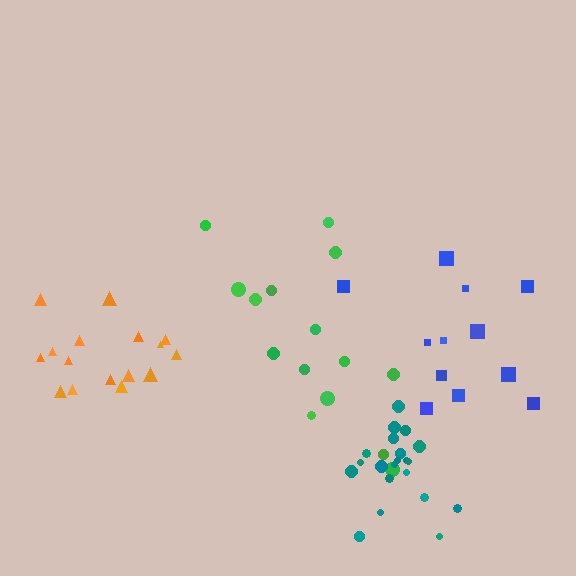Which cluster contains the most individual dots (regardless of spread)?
Teal (21).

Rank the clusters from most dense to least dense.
teal, orange, blue, green.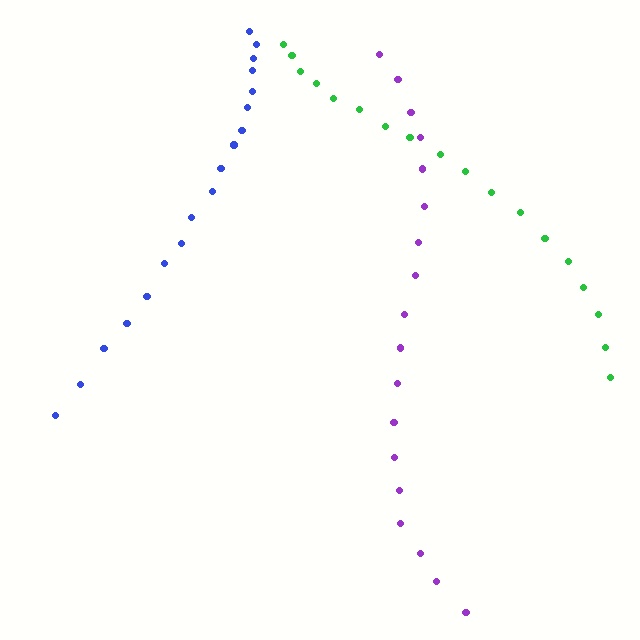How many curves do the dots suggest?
There are 3 distinct paths.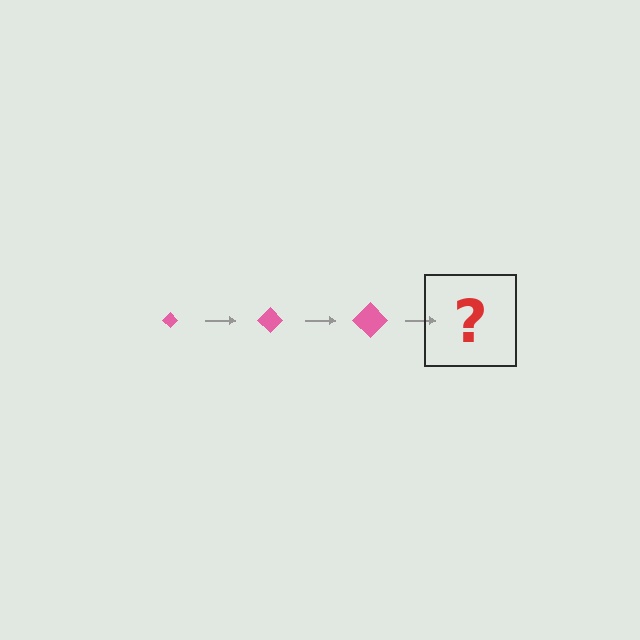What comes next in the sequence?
The next element should be a pink diamond, larger than the previous one.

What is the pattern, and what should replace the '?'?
The pattern is that the diamond gets progressively larger each step. The '?' should be a pink diamond, larger than the previous one.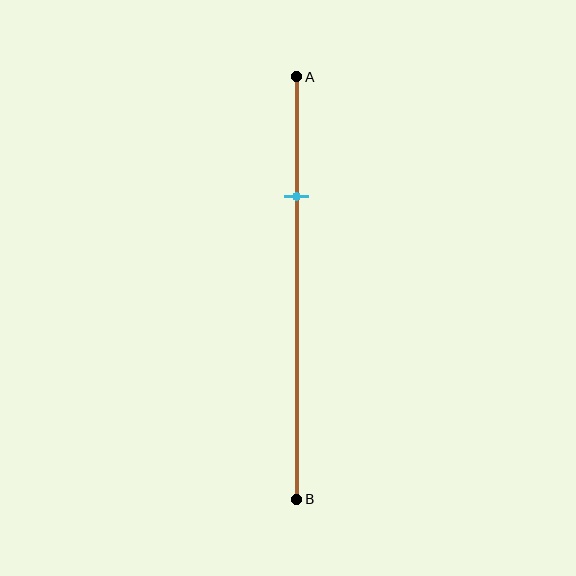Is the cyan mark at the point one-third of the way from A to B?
No, the mark is at about 30% from A, not at the 33% one-third point.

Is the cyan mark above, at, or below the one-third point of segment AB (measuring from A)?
The cyan mark is above the one-third point of segment AB.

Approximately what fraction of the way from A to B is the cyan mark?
The cyan mark is approximately 30% of the way from A to B.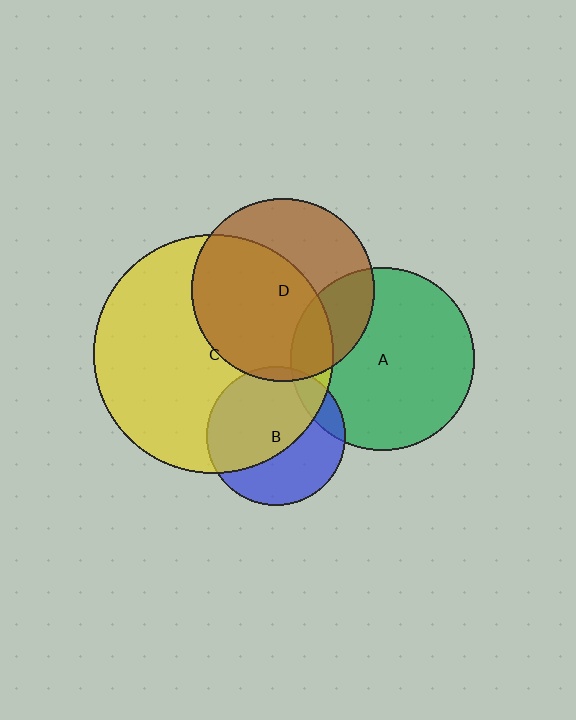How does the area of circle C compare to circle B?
Approximately 3.0 times.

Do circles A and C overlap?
Yes.